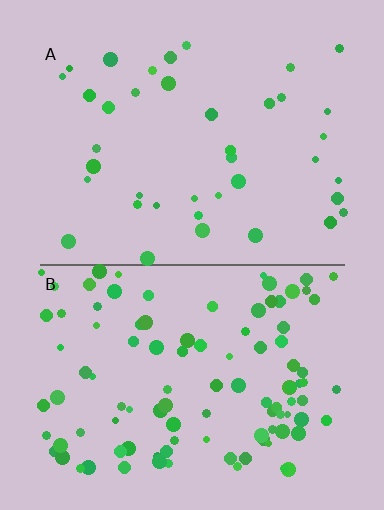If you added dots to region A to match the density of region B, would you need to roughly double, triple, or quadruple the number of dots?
Approximately triple.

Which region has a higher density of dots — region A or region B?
B (the bottom).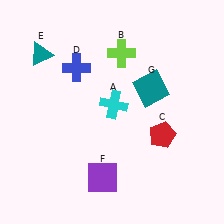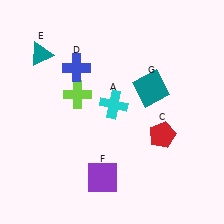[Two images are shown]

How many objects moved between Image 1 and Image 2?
1 object moved between the two images.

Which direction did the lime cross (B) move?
The lime cross (B) moved left.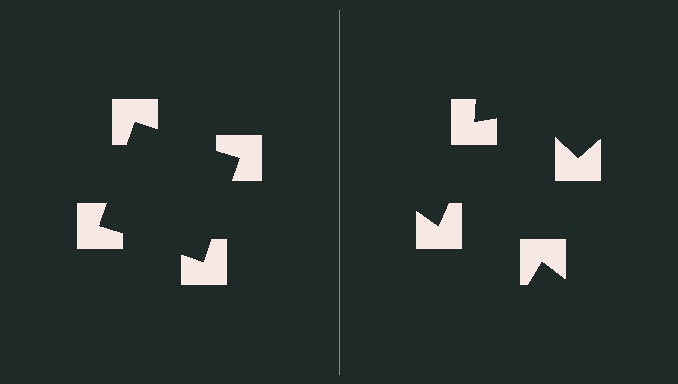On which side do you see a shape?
An illusory square appears on the left side. On the right side the wedge cuts are rotated, so no coherent shape forms.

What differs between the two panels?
The notched squares are positioned identically on both sides; only the wedge orientations differ. On the left they align to a square; on the right they are misaligned.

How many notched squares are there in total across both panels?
8 — 4 on each side.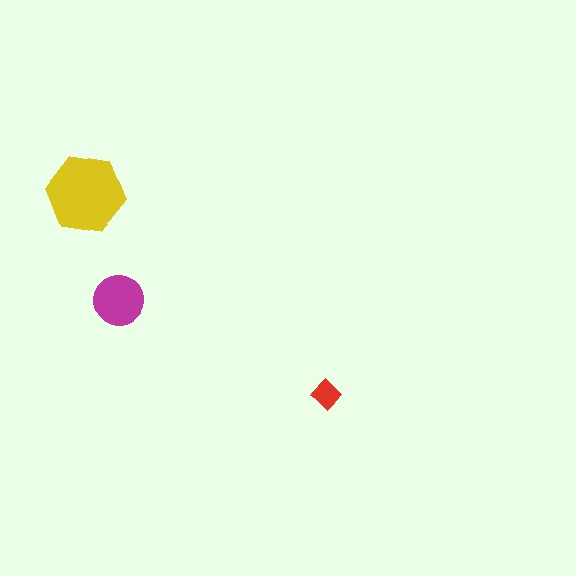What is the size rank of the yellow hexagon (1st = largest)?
1st.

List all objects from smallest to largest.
The red diamond, the magenta circle, the yellow hexagon.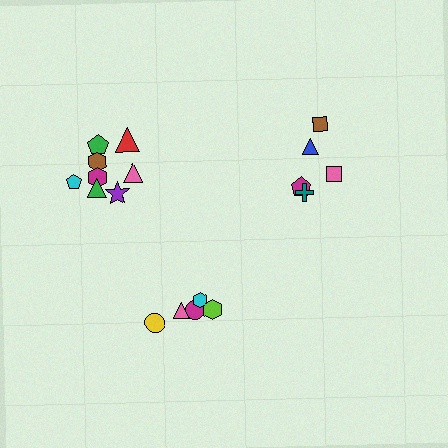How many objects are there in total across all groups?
There are 18 objects.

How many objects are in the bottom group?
There are 5 objects.